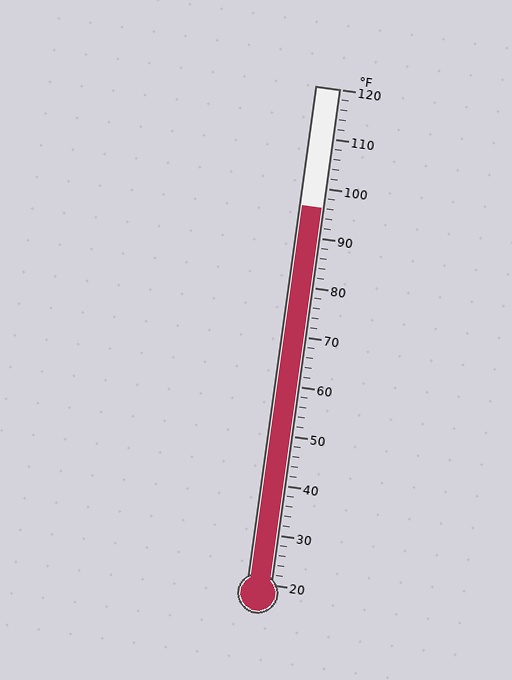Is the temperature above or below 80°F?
The temperature is above 80°F.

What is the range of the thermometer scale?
The thermometer scale ranges from 20°F to 120°F.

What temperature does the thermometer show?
The thermometer shows approximately 96°F.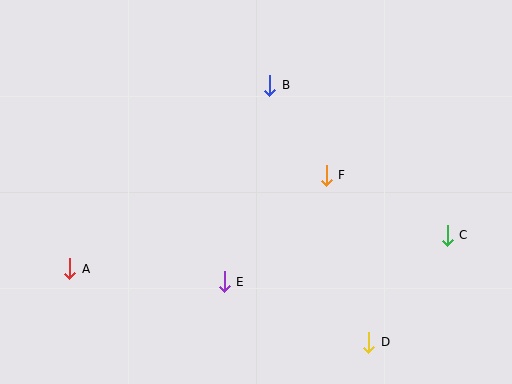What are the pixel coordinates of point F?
Point F is at (326, 175).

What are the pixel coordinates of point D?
Point D is at (369, 342).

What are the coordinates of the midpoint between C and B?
The midpoint between C and B is at (358, 160).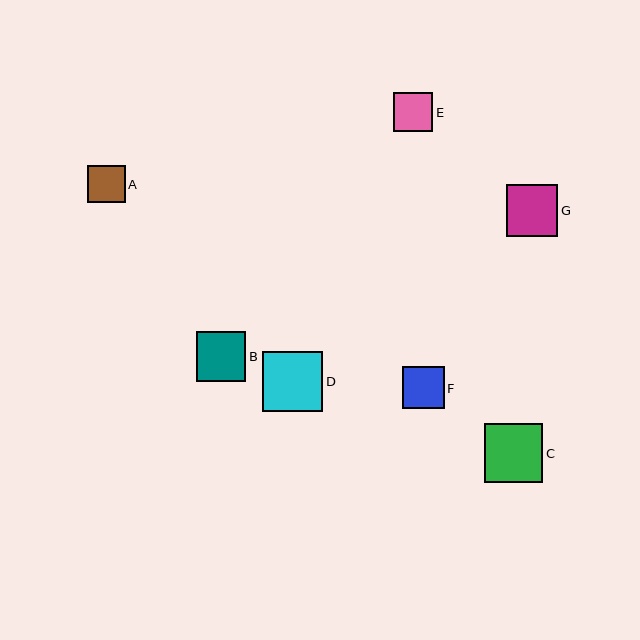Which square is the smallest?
Square A is the smallest with a size of approximately 37 pixels.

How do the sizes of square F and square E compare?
Square F and square E are approximately the same size.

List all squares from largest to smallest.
From largest to smallest: D, C, G, B, F, E, A.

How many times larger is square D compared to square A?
Square D is approximately 1.6 times the size of square A.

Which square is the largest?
Square D is the largest with a size of approximately 60 pixels.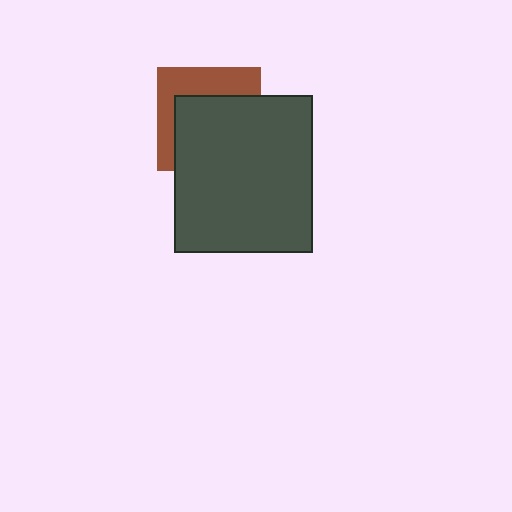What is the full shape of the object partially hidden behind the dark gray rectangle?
The partially hidden object is a brown square.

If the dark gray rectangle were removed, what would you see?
You would see the complete brown square.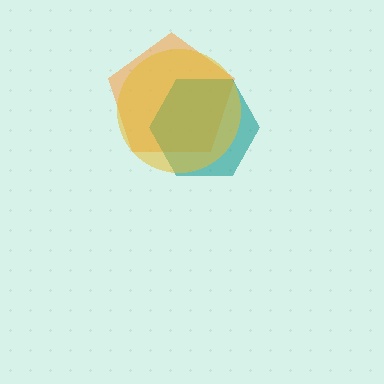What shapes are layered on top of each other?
The layered shapes are: an orange pentagon, a teal hexagon, a yellow circle.